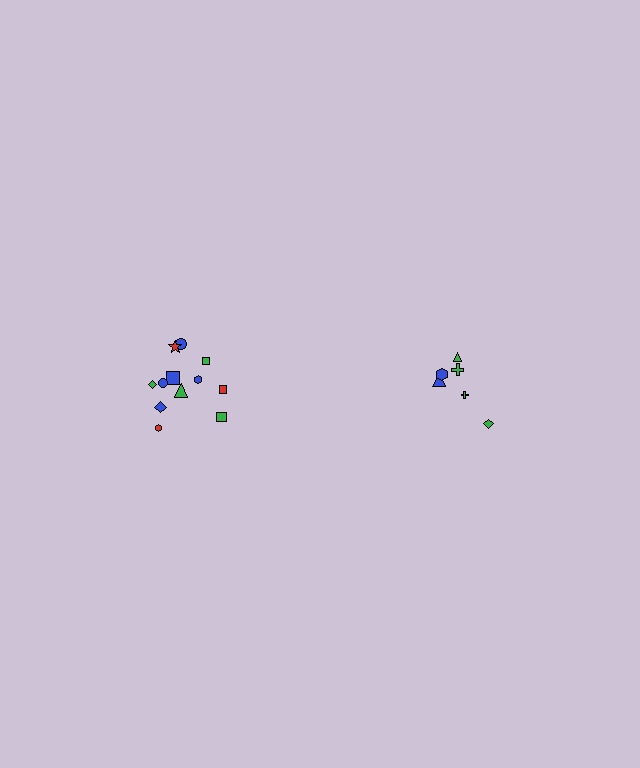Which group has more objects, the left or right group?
The left group.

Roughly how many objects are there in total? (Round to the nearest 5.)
Roughly 20 objects in total.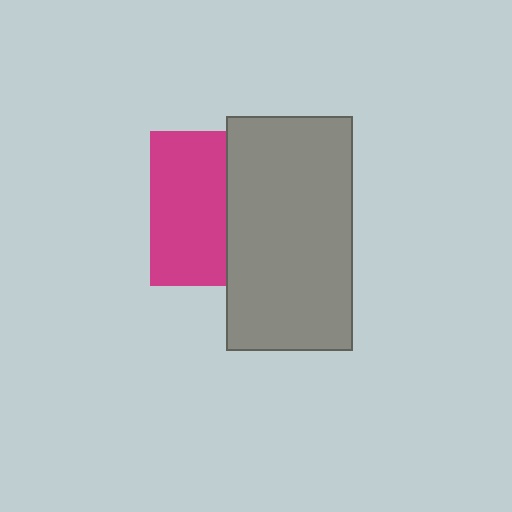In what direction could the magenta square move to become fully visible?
The magenta square could move left. That would shift it out from behind the gray rectangle entirely.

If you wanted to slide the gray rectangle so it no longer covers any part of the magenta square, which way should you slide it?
Slide it right — that is the most direct way to separate the two shapes.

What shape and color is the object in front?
The object in front is a gray rectangle.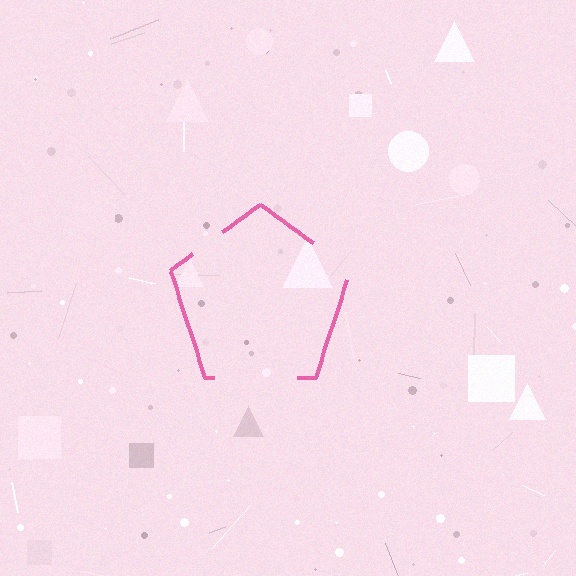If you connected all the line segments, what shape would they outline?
They would outline a pentagon.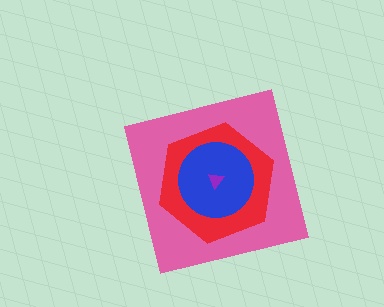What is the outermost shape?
The pink square.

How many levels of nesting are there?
4.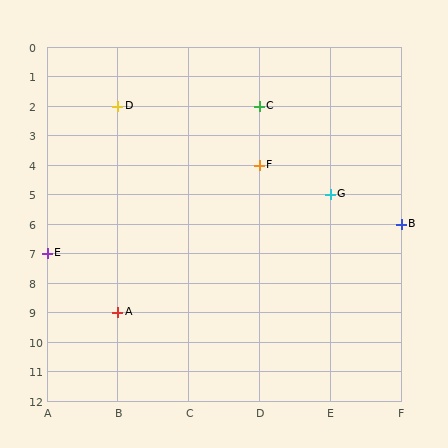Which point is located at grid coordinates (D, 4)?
Point F is at (D, 4).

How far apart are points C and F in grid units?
Points C and F are 2 rows apart.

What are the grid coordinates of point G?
Point G is at grid coordinates (E, 5).